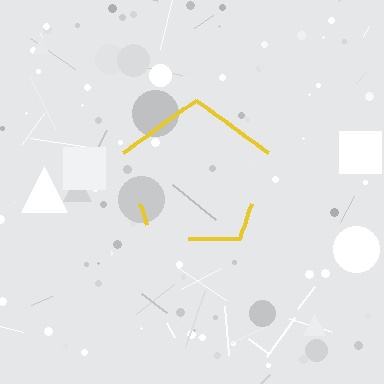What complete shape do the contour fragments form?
The contour fragments form a pentagon.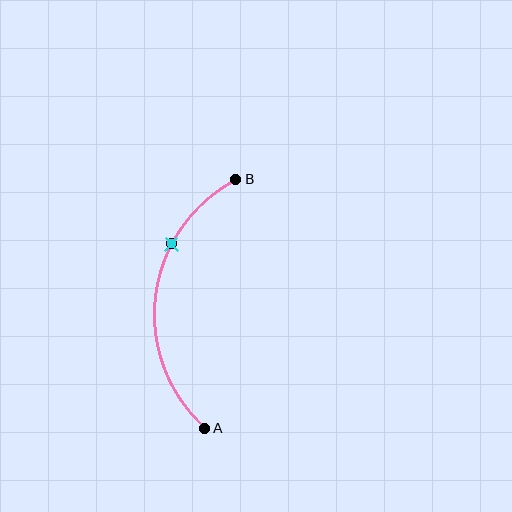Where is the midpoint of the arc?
The arc midpoint is the point on the curve farthest from the straight line joining A and B. It sits to the left of that line.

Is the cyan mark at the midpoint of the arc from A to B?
No. The cyan mark lies on the arc but is closer to endpoint B. The arc midpoint would be at the point on the curve equidistant along the arc from both A and B.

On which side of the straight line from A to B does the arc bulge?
The arc bulges to the left of the straight line connecting A and B.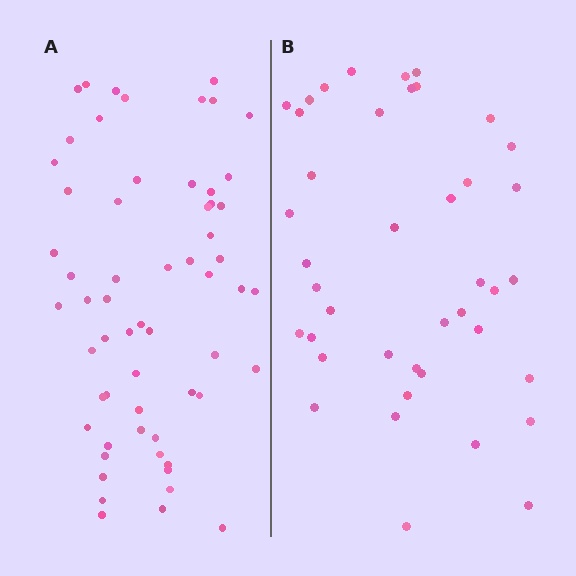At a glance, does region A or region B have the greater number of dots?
Region A (the left region) has more dots.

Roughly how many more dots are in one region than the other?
Region A has approximately 20 more dots than region B.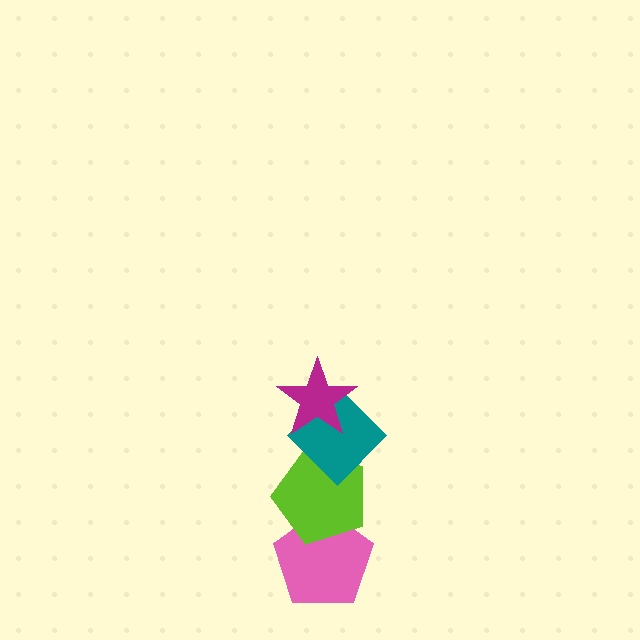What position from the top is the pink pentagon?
The pink pentagon is 4th from the top.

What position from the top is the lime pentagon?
The lime pentagon is 3rd from the top.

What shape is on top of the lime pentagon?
The teal diamond is on top of the lime pentagon.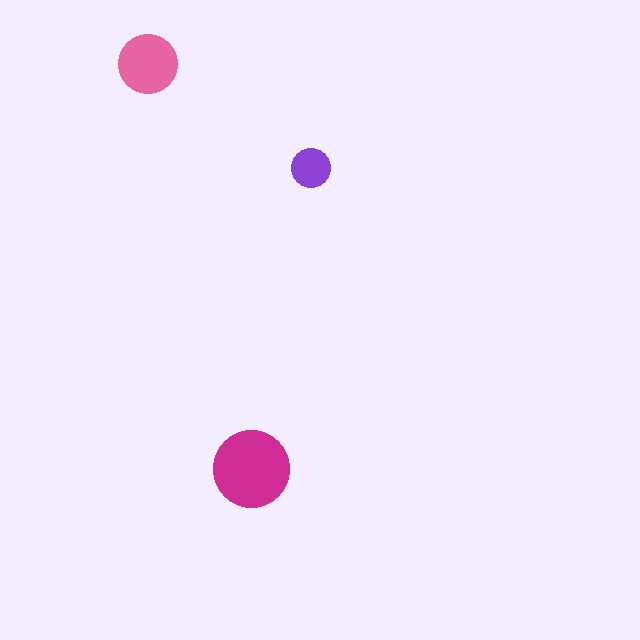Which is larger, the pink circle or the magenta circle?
The magenta one.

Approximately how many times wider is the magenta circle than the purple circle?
About 2 times wider.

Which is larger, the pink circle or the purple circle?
The pink one.